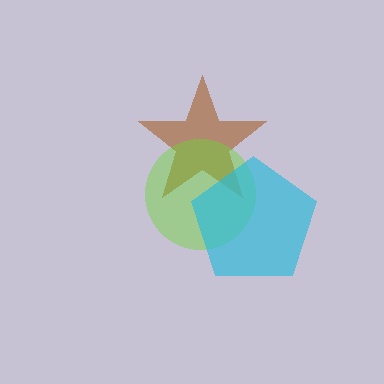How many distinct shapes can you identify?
There are 3 distinct shapes: a brown star, a lime circle, a cyan pentagon.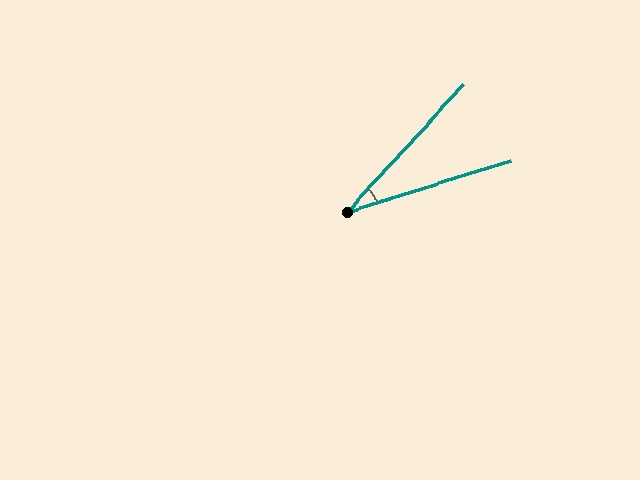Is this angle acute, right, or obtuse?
It is acute.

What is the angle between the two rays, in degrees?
Approximately 30 degrees.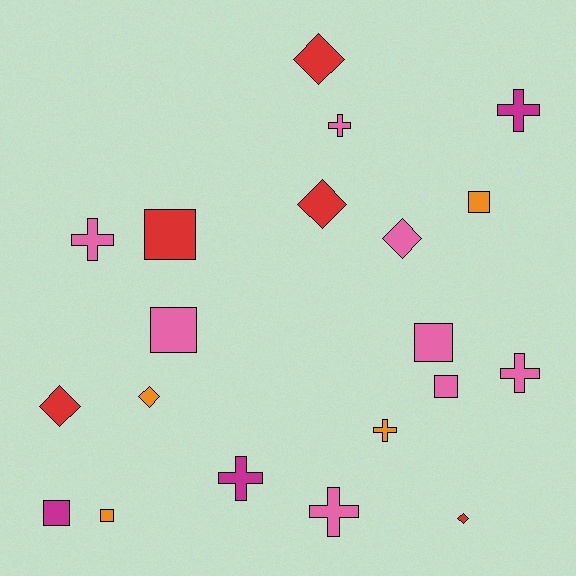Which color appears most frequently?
Pink, with 8 objects.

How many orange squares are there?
There are 2 orange squares.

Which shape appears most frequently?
Cross, with 7 objects.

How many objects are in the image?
There are 20 objects.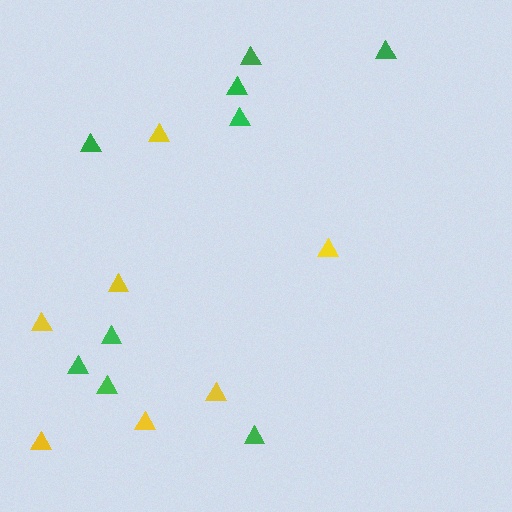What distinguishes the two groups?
There are 2 groups: one group of yellow triangles (7) and one group of green triangles (9).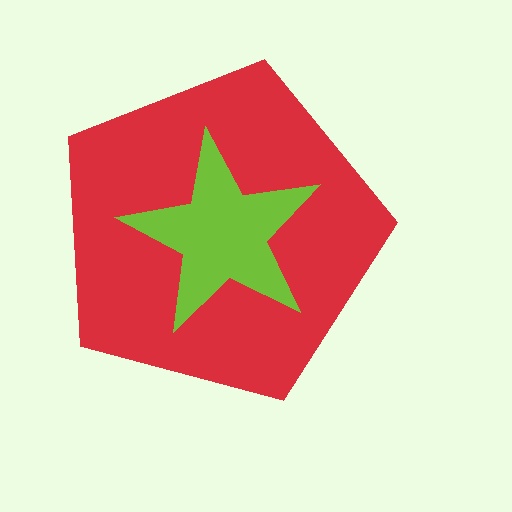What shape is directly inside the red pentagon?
The lime star.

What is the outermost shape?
The red pentagon.